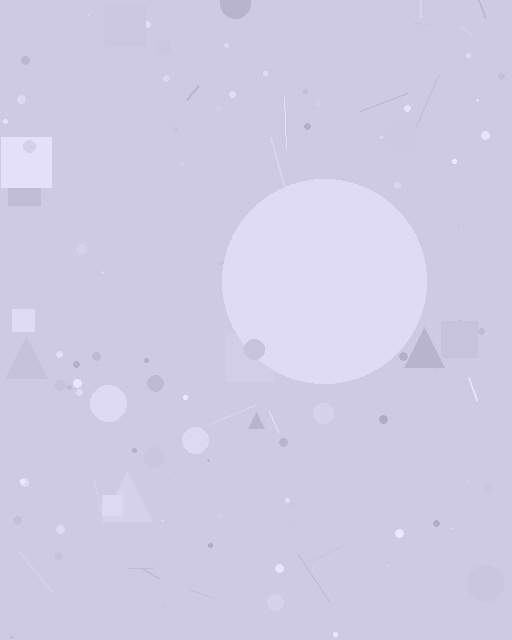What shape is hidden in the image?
A circle is hidden in the image.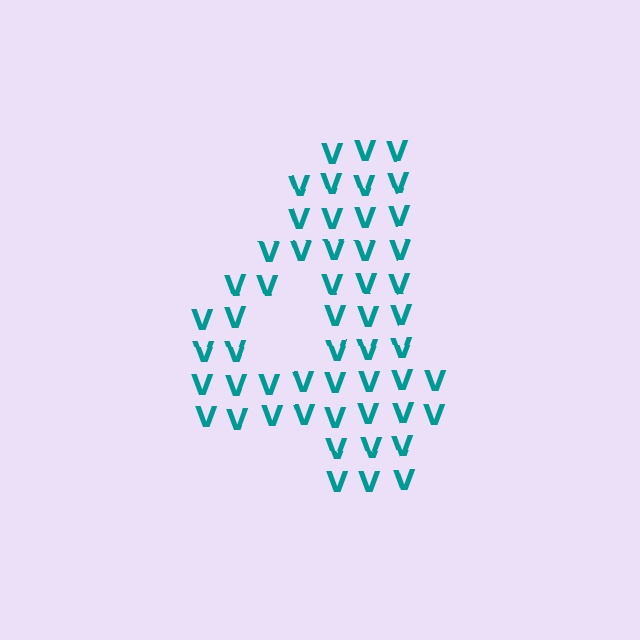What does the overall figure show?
The overall figure shows the digit 4.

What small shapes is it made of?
It is made of small letter V's.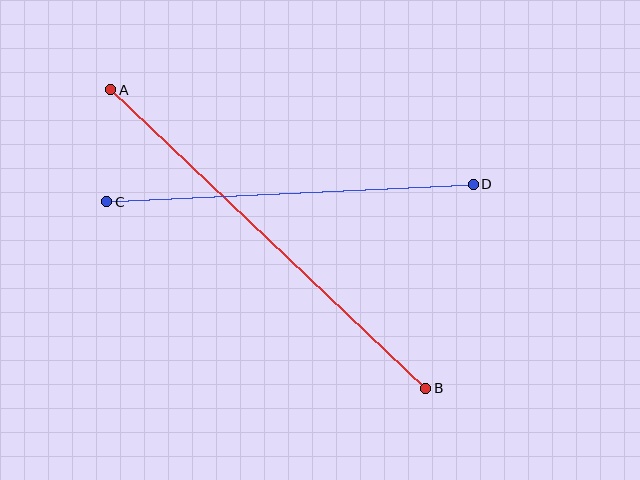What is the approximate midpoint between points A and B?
The midpoint is at approximately (268, 239) pixels.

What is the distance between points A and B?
The distance is approximately 434 pixels.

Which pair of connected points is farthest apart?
Points A and B are farthest apart.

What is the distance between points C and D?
The distance is approximately 367 pixels.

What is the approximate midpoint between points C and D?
The midpoint is at approximately (290, 193) pixels.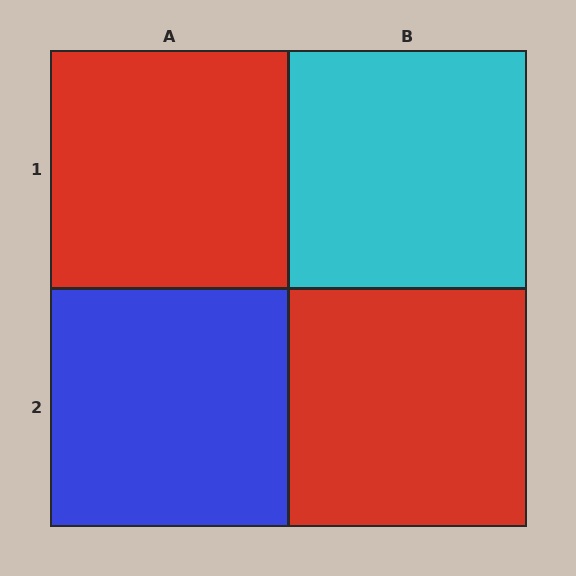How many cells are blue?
1 cell is blue.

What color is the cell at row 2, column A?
Blue.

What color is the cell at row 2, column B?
Red.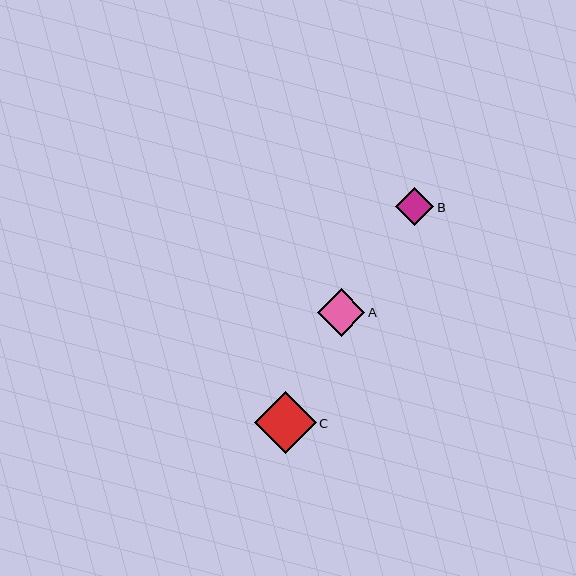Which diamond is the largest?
Diamond C is the largest with a size of approximately 61 pixels.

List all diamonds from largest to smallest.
From largest to smallest: C, A, B.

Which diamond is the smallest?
Diamond B is the smallest with a size of approximately 38 pixels.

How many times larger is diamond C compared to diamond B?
Diamond C is approximately 1.6 times the size of diamond B.